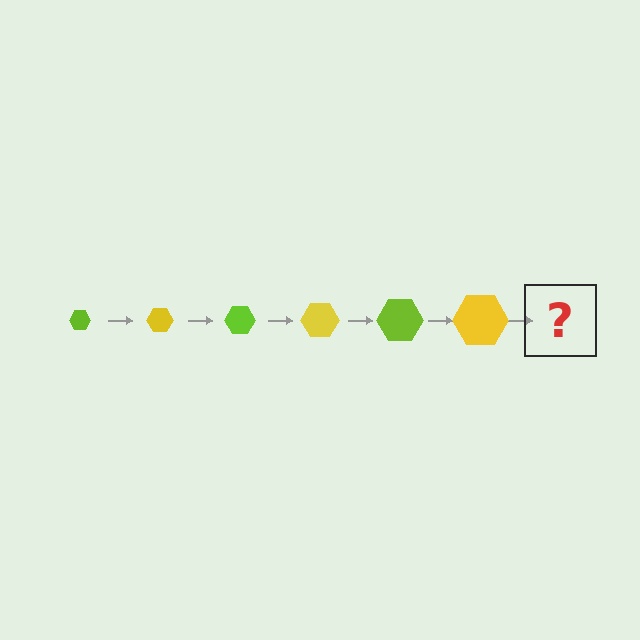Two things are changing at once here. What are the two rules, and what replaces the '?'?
The two rules are that the hexagon grows larger each step and the color cycles through lime and yellow. The '?' should be a lime hexagon, larger than the previous one.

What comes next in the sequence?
The next element should be a lime hexagon, larger than the previous one.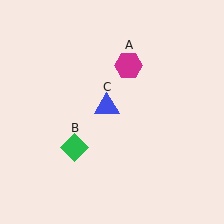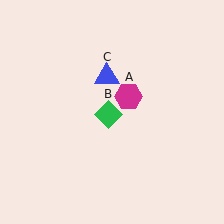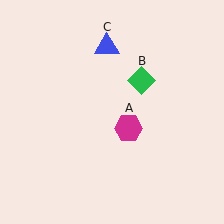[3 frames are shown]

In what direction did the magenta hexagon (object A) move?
The magenta hexagon (object A) moved down.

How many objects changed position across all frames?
3 objects changed position: magenta hexagon (object A), green diamond (object B), blue triangle (object C).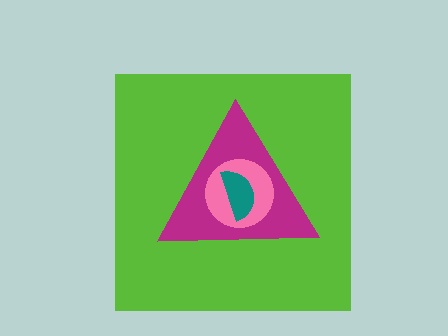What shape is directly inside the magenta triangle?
The pink circle.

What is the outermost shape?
The lime square.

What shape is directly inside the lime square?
The magenta triangle.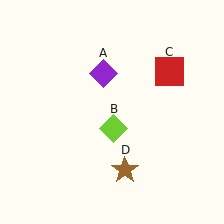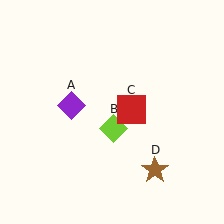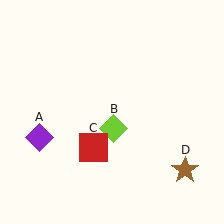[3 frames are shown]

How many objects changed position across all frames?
3 objects changed position: purple diamond (object A), red square (object C), brown star (object D).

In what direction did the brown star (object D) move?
The brown star (object D) moved right.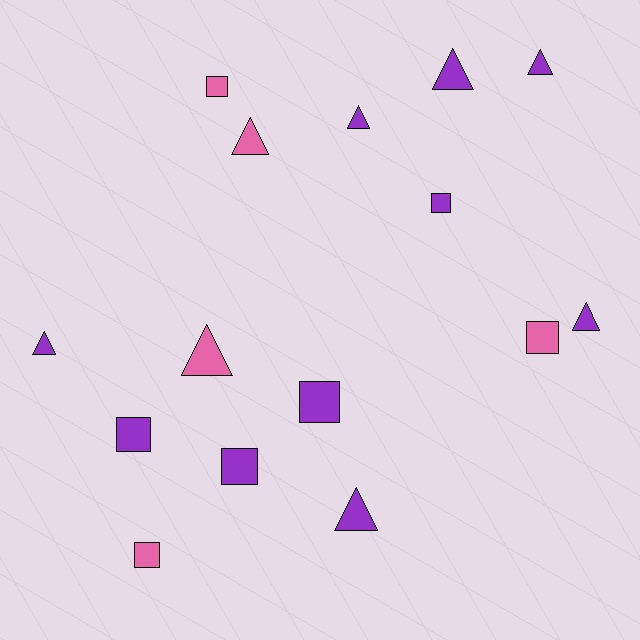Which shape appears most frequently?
Triangle, with 8 objects.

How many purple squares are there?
There are 4 purple squares.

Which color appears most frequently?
Purple, with 10 objects.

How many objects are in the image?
There are 15 objects.